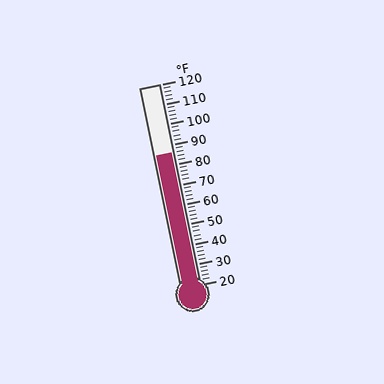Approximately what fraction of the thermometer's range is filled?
The thermometer is filled to approximately 65% of its range.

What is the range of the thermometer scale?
The thermometer scale ranges from 20°F to 120°F.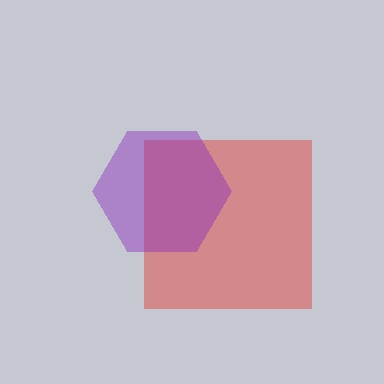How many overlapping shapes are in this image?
There are 2 overlapping shapes in the image.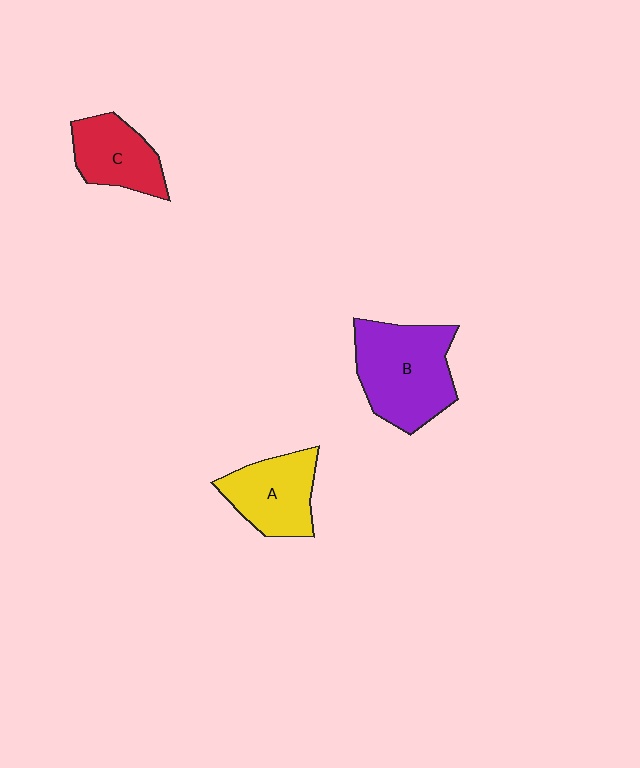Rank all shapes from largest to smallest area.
From largest to smallest: B (purple), A (yellow), C (red).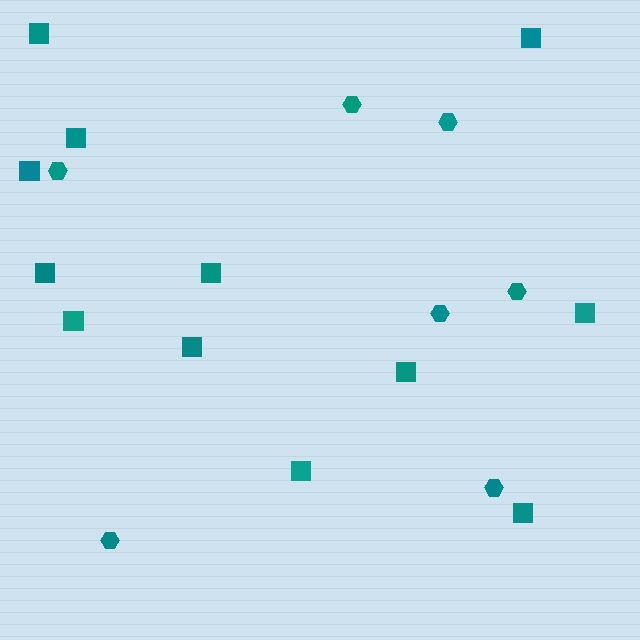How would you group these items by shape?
There are 2 groups: one group of hexagons (7) and one group of squares (12).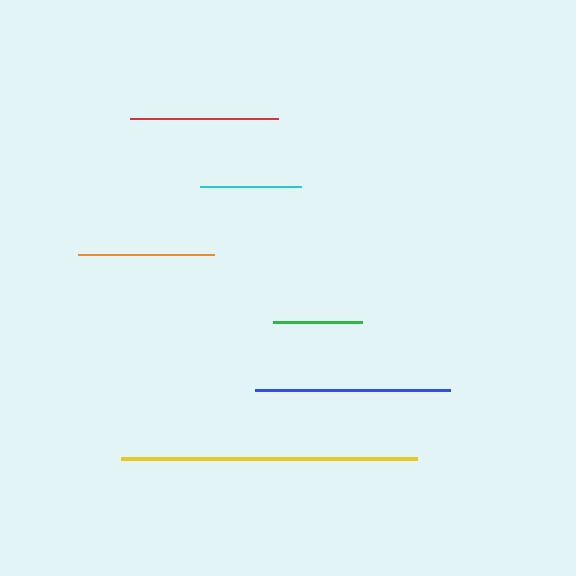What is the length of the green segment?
The green segment is approximately 89 pixels long.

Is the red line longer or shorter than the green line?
The red line is longer than the green line.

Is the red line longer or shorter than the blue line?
The blue line is longer than the red line.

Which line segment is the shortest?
The green line is the shortest at approximately 89 pixels.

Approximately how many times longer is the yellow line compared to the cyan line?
The yellow line is approximately 2.9 times the length of the cyan line.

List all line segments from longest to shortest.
From longest to shortest: yellow, blue, red, orange, cyan, green.